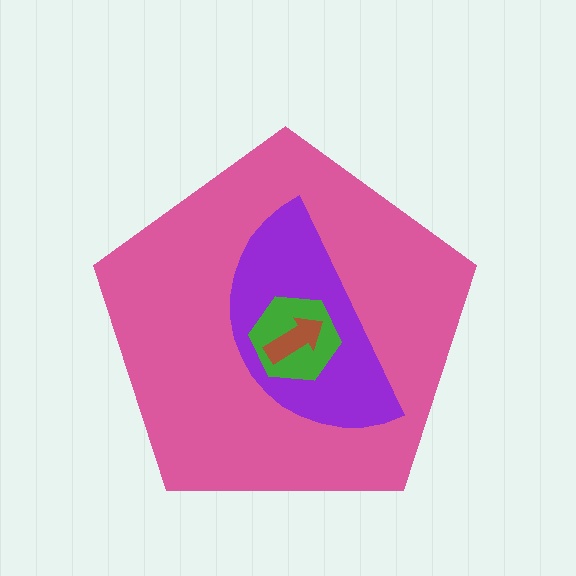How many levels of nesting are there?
4.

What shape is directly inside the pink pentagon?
The purple semicircle.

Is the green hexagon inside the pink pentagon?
Yes.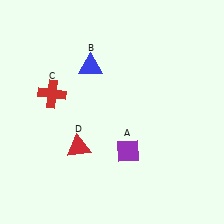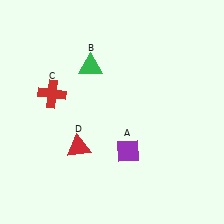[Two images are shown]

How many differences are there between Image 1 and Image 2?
There is 1 difference between the two images.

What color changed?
The triangle (B) changed from blue in Image 1 to green in Image 2.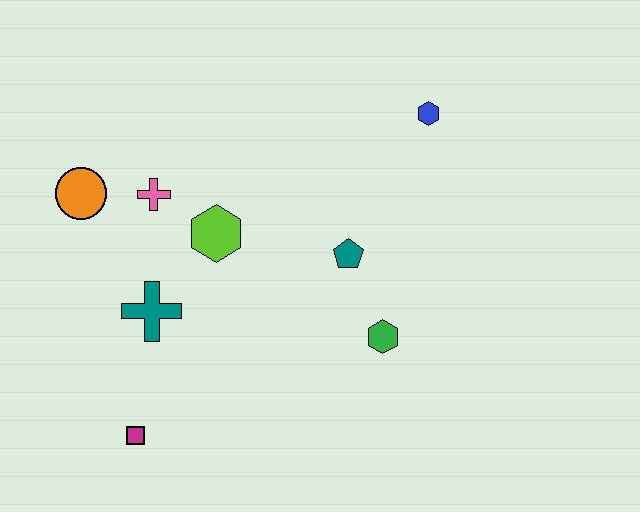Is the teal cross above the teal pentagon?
No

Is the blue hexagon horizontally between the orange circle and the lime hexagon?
No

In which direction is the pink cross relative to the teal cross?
The pink cross is above the teal cross.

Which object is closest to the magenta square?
The teal cross is closest to the magenta square.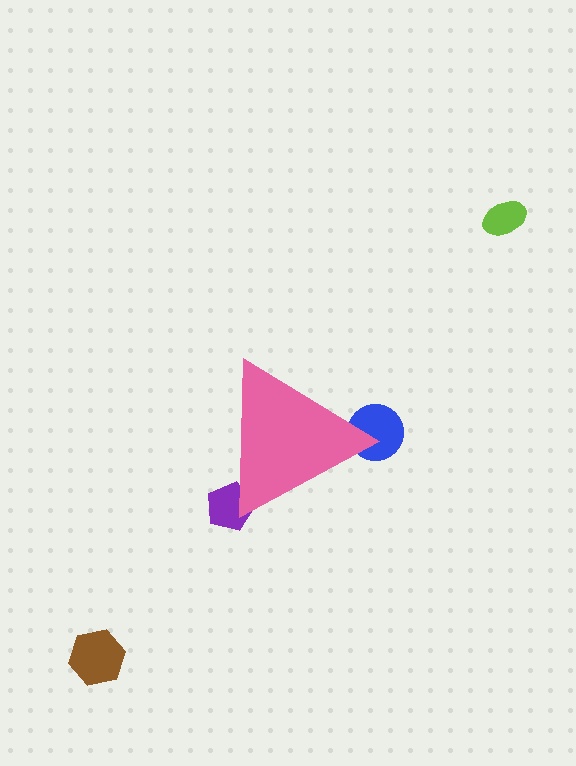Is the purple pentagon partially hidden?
Yes, the purple pentagon is partially hidden behind the pink triangle.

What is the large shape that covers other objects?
A pink triangle.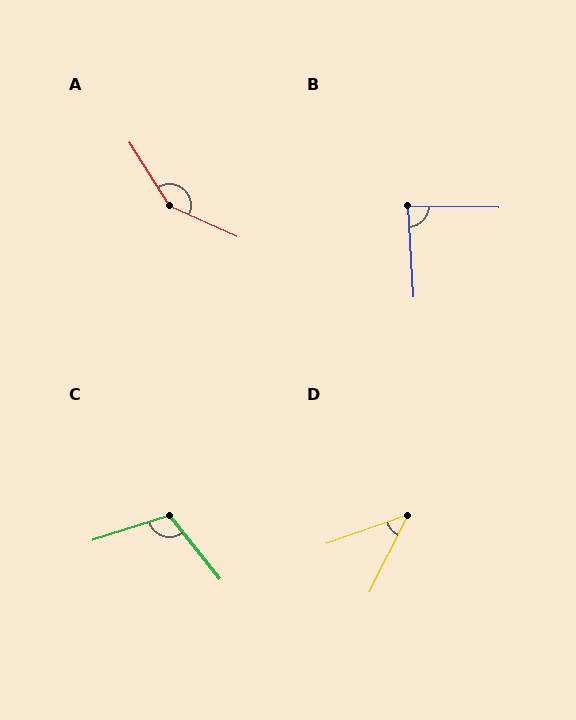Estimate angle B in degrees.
Approximately 86 degrees.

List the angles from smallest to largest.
D (44°), B (86°), C (111°), A (147°).